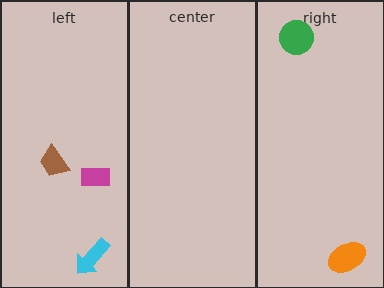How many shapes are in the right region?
2.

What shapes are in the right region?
The green circle, the orange ellipse.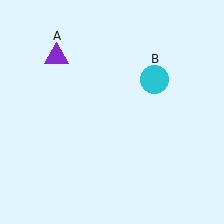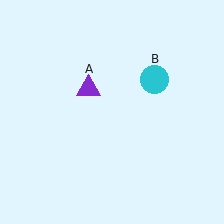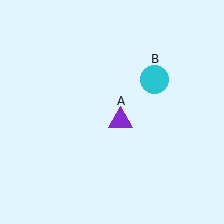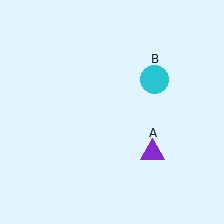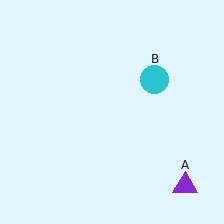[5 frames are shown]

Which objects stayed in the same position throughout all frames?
Cyan circle (object B) remained stationary.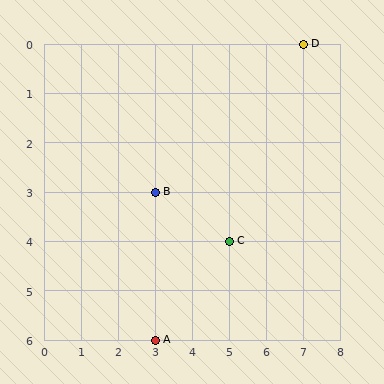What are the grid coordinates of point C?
Point C is at grid coordinates (5, 4).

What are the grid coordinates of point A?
Point A is at grid coordinates (3, 6).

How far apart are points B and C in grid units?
Points B and C are 2 columns and 1 row apart (about 2.2 grid units diagonally).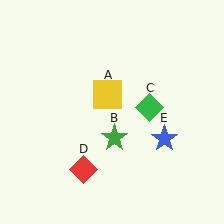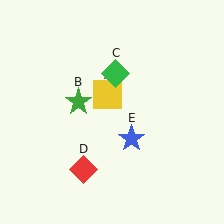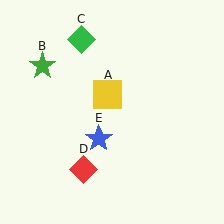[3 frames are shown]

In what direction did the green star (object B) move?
The green star (object B) moved up and to the left.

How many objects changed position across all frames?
3 objects changed position: green star (object B), green diamond (object C), blue star (object E).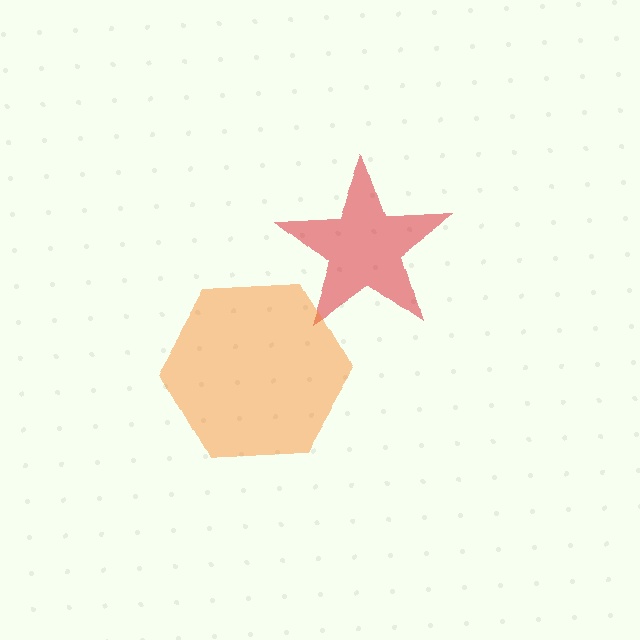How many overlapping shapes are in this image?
There are 2 overlapping shapes in the image.